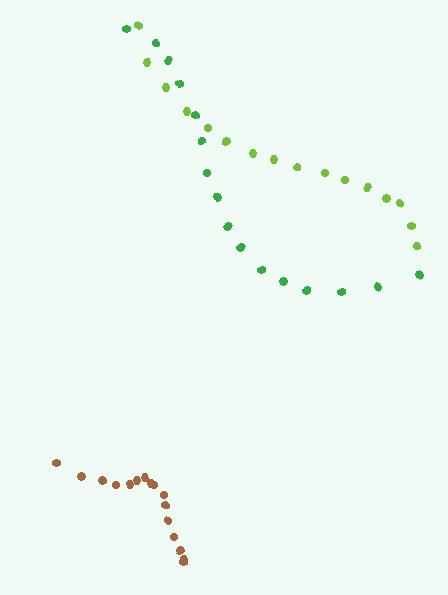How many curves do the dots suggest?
There are 3 distinct paths.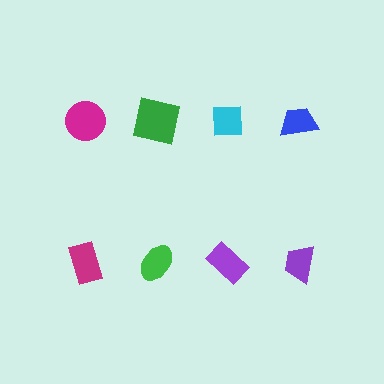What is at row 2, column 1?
A magenta rectangle.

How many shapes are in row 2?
4 shapes.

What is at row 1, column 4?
A blue trapezoid.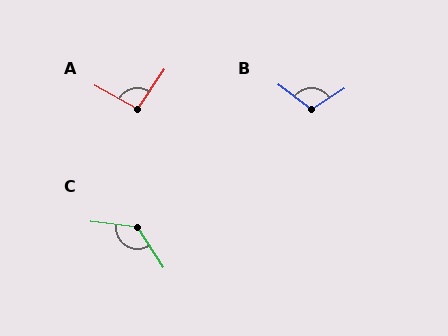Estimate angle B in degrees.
Approximately 110 degrees.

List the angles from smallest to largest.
A (95°), B (110°), C (129°).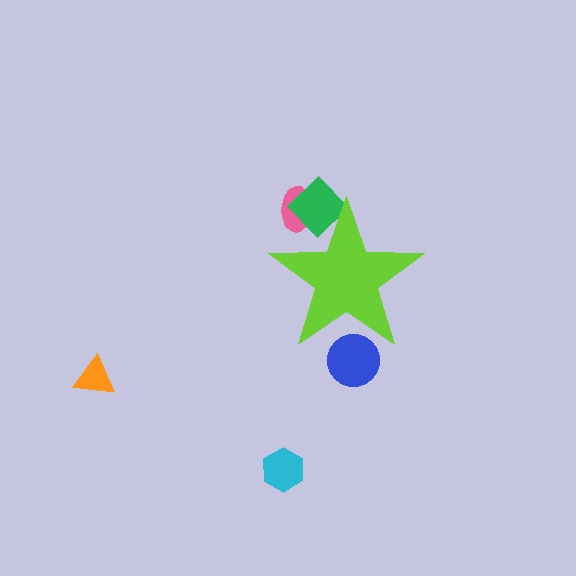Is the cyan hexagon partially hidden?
No, the cyan hexagon is fully visible.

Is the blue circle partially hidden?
Yes, the blue circle is partially hidden behind the lime star.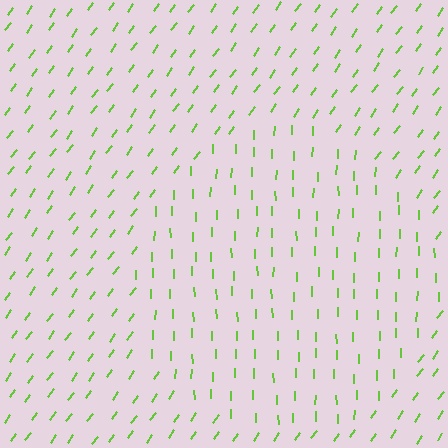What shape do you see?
I see a circle.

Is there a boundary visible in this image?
Yes, there is a texture boundary formed by a change in line orientation.